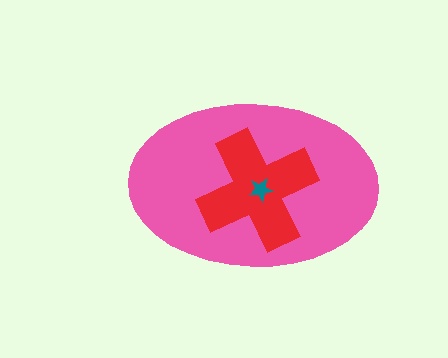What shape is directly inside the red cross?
The teal star.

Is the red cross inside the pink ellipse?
Yes.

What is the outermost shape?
The pink ellipse.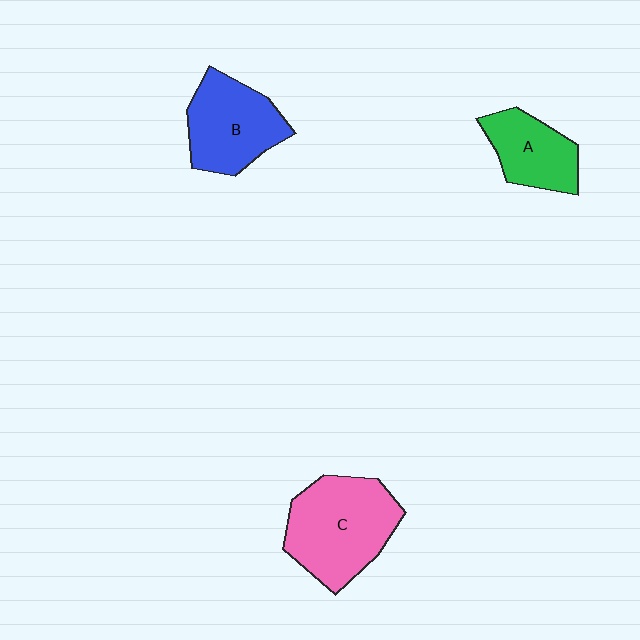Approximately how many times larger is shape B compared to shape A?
Approximately 1.3 times.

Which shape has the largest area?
Shape C (pink).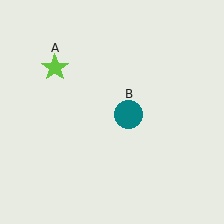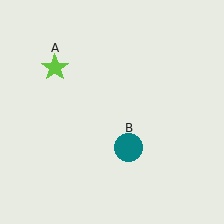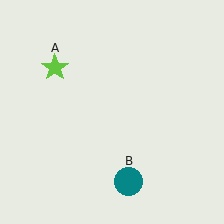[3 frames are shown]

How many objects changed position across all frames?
1 object changed position: teal circle (object B).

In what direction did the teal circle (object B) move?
The teal circle (object B) moved down.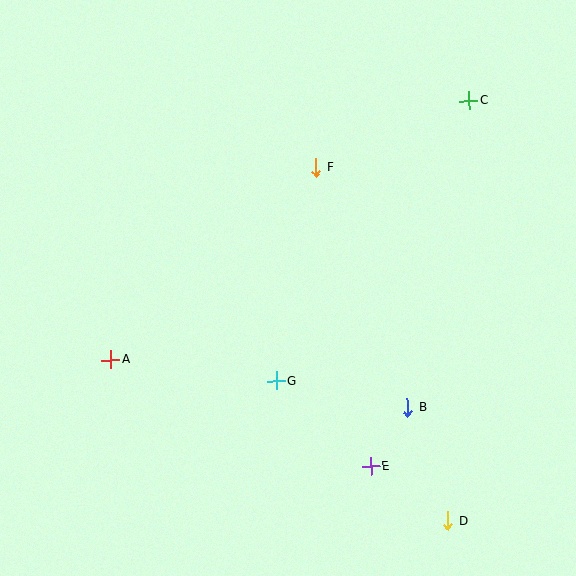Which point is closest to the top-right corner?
Point C is closest to the top-right corner.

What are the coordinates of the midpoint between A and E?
The midpoint between A and E is at (241, 413).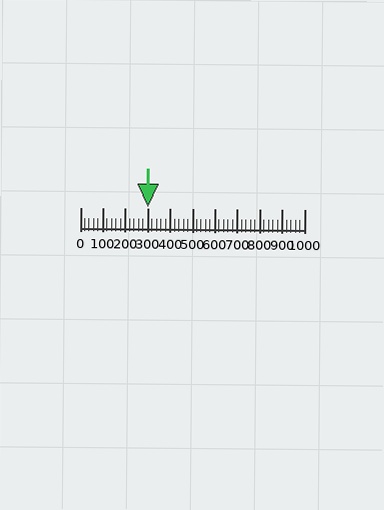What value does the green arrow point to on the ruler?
The green arrow points to approximately 300.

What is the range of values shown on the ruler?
The ruler shows values from 0 to 1000.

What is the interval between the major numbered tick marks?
The major tick marks are spaced 100 units apart.